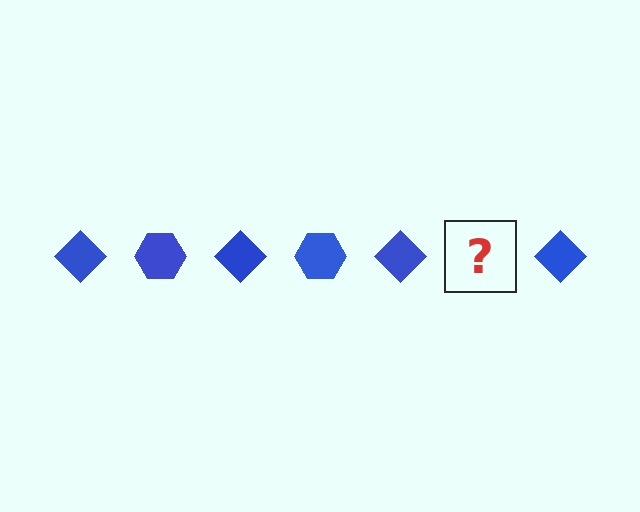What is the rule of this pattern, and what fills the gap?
The rule is that the pattern cycles through diamond, hexagon shapes in blue. The gap should be filled with a blue hexagon.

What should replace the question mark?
The question mark should be replaced with a blue hexagon.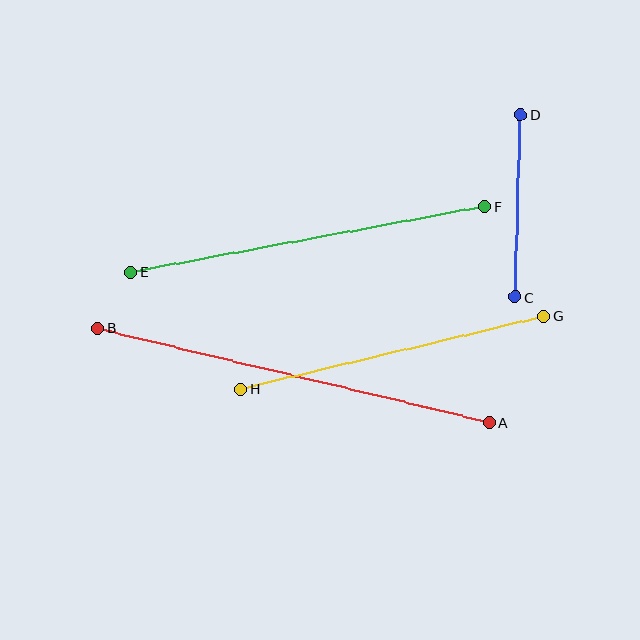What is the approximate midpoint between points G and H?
The midpoint is at approximately (392, 353) pixels.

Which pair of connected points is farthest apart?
Points A and B are farthest apart.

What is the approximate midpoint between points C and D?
The midpoint is at approximately (518, 206) pixels.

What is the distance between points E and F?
The distance is approximately 360 pixels.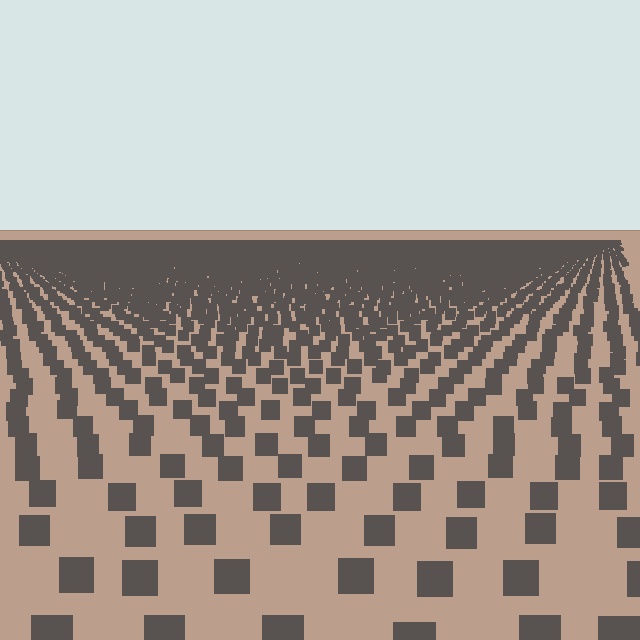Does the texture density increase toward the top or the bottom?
Density increases toward the top.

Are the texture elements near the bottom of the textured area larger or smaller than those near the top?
Larger. Near the bottom, elements are closer to the viewer and appear at a bigger on-screen size.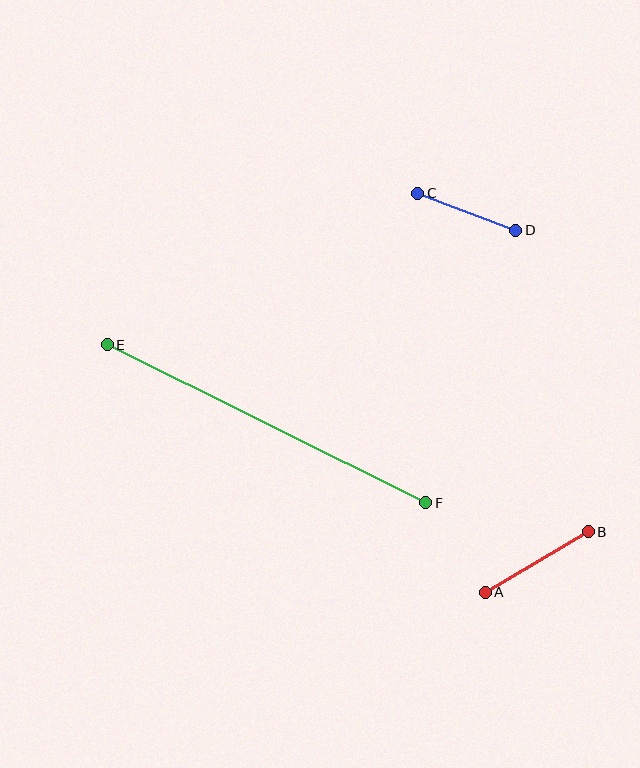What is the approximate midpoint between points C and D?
The midpoint is at approximately (467, 212) pixels.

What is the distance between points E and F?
The distance is approximately 356 pixels.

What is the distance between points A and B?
The distance is approximately 119 pixels.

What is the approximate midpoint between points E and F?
The midpoint is at approximately (266, 424) pixels.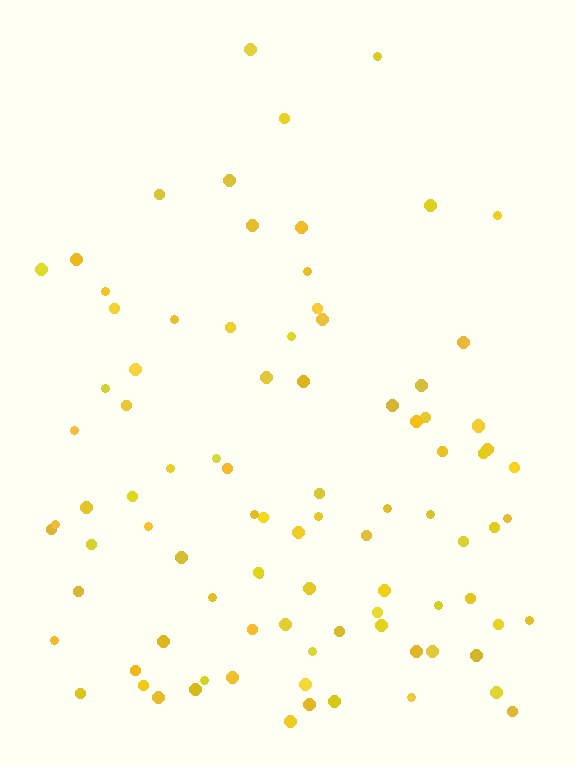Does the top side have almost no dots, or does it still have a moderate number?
Still a moderate number, just noticeably fewer than the bottom.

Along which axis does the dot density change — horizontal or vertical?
Vertical.